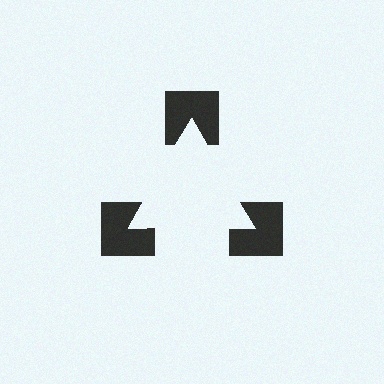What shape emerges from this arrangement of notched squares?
An illusory triangle — its edges are inferred from the aligned wedge cuts in the notched squares, not physically drawn.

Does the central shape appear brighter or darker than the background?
It typically appears slightly brighter than the background, even though no actual brightness change is drawn.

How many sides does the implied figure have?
3 sides.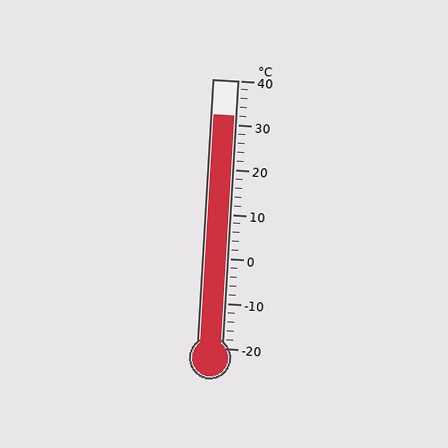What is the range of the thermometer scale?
The thermometer scale ranges from -20°C to 40°C.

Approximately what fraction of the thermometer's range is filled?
The thermometer is filled to approximately 85% of its range.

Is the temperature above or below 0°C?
The temperature is above 0°C.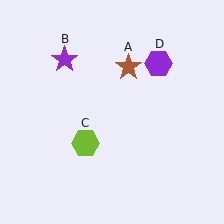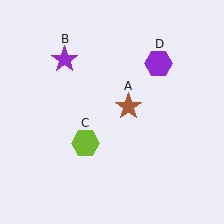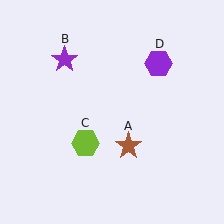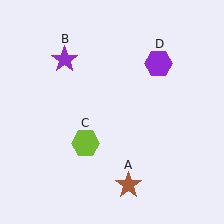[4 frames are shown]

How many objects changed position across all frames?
1 object changed position: brown star (object A).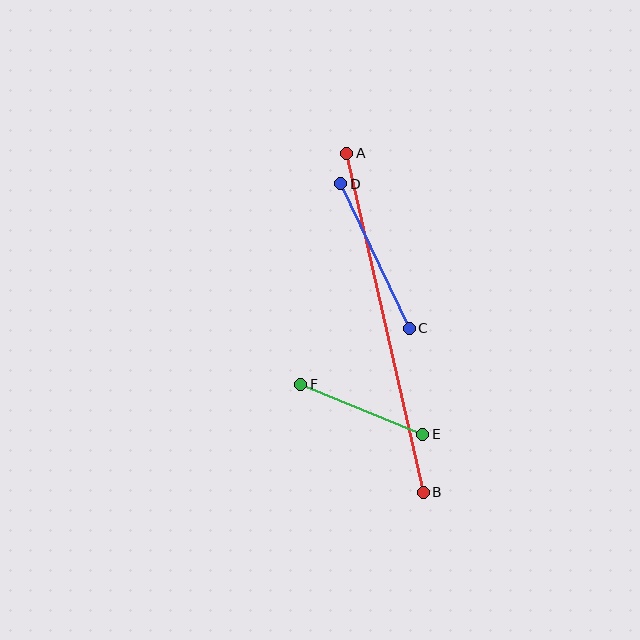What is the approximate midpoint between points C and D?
The midpoint is at approximately (375, 256) pixels.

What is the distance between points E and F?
The distance is approximately 132 pixels.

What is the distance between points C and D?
The distance is approximately 160 pixels.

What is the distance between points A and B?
The distance is approximately 347 pixels.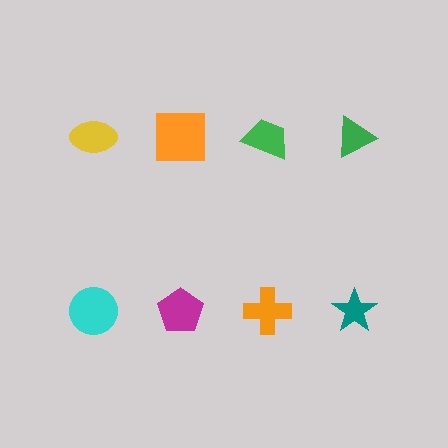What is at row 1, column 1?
A yellow ellipse.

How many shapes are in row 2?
4 shapes.